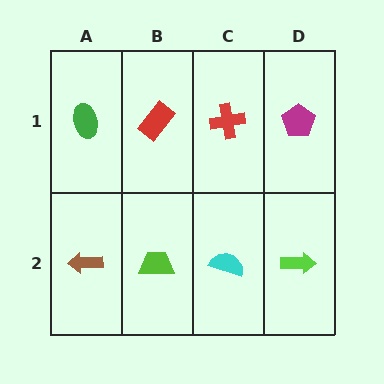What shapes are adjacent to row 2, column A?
A green ellipse (row 1, column A), a lime trapezoid (row 2, column B).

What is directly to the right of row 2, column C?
A lime arrow.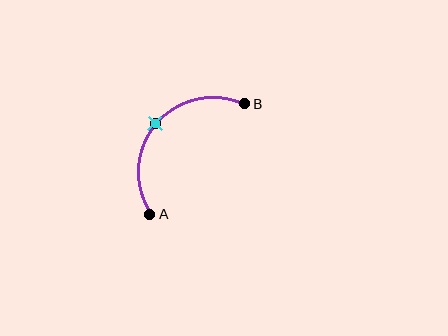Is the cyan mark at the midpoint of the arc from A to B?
Yes. The cyan mark lies on the arc at equal arc-length from both A and B — it is the arc midpoint.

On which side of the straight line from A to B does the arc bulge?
The arc bulges above and to the left of the straight line connecting A and B.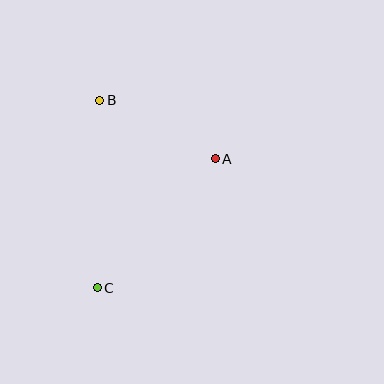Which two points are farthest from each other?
Points B and C are farthest from each other.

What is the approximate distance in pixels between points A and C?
The distance between A and C is approximately 175 pixels.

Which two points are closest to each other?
Points A and B are closest to each other.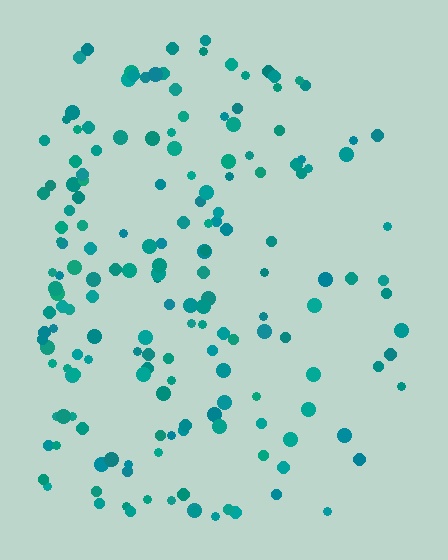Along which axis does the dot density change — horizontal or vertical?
Horizontal.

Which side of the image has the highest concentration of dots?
The left.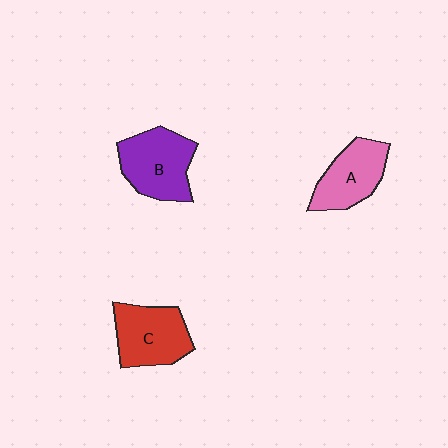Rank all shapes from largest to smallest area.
From largest to smallest: B (purple), C (red), A (pink).